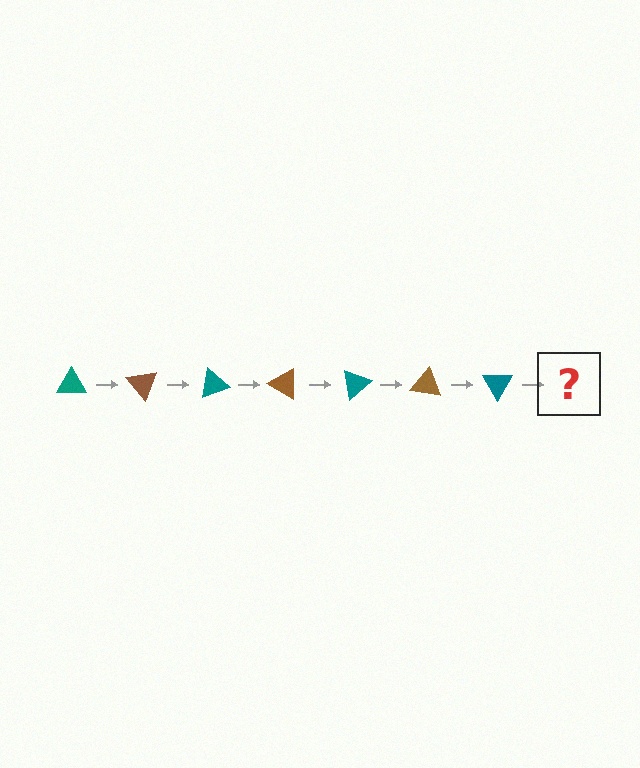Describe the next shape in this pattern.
It should be a brown triangle, rotated 350 degrees from the start.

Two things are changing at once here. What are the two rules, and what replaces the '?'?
The two rules are that it rotates 50 degrees each step and the color cycles through teal and brown. The '?' should be a brown triangle, rotated 350 degrees from the start.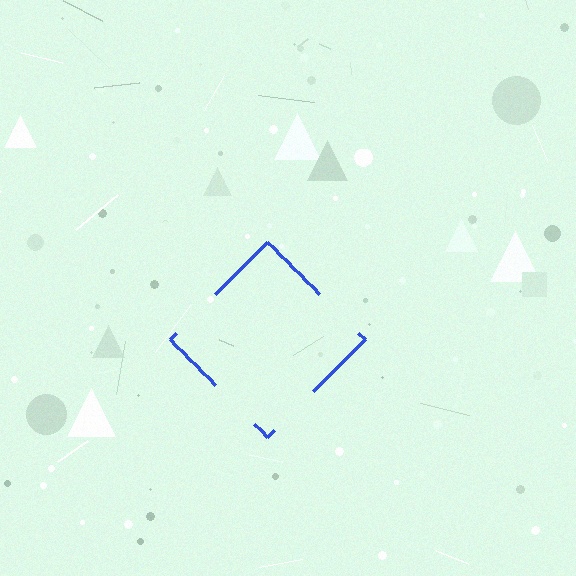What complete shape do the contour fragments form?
The contour fragments form a diamond.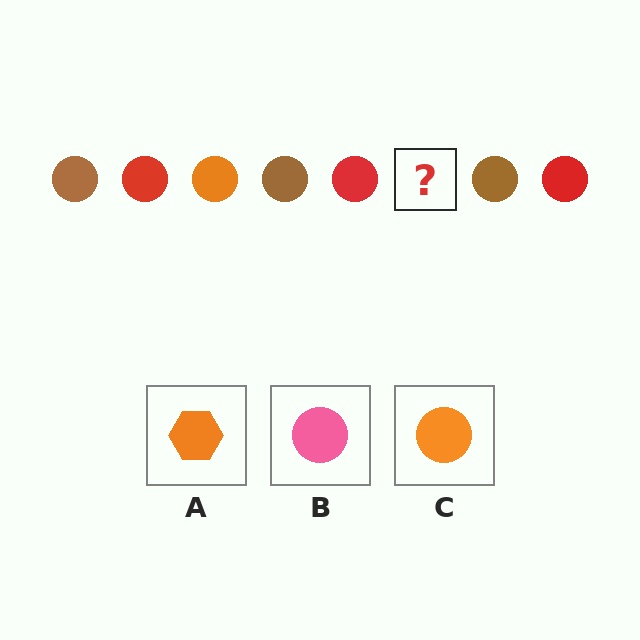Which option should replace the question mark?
Option C.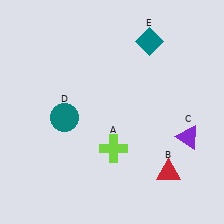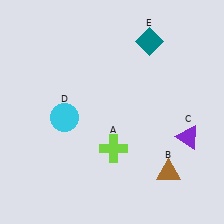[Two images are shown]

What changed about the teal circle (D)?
In Image 1, D is teal. In Image 2, it changed to cyan.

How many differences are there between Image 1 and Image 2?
There are 2 differences between the two images.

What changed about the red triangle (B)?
In Image 1, B is red. In Image 2, it changed to brown.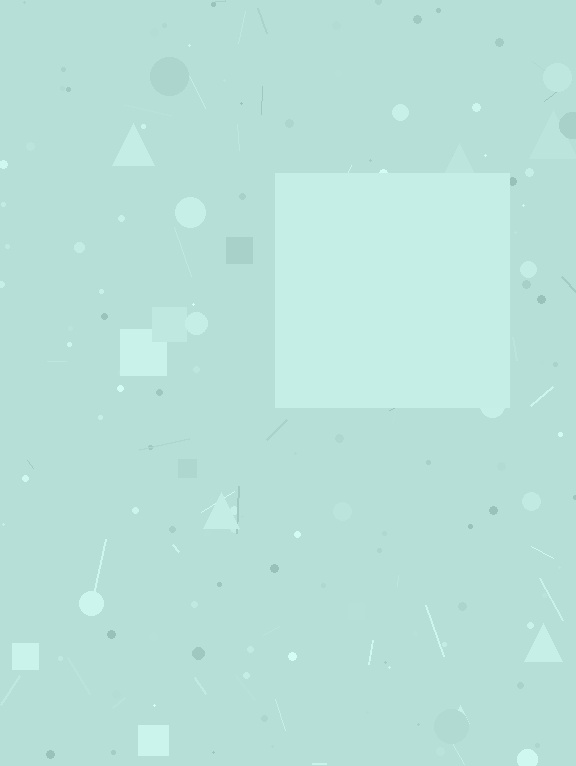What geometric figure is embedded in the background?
A square is embedded in the background.